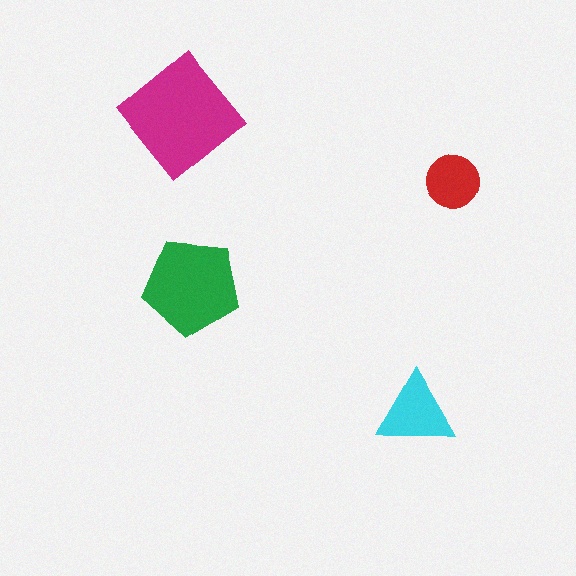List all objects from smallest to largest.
The red circle, the cyan triangle, the green pentagon, the magenta diamond.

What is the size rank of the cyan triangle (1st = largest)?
3rd.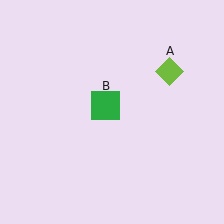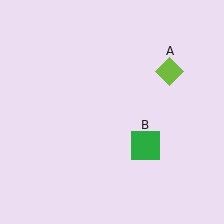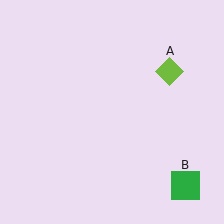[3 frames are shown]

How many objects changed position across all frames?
1 object changed position: green square (object B).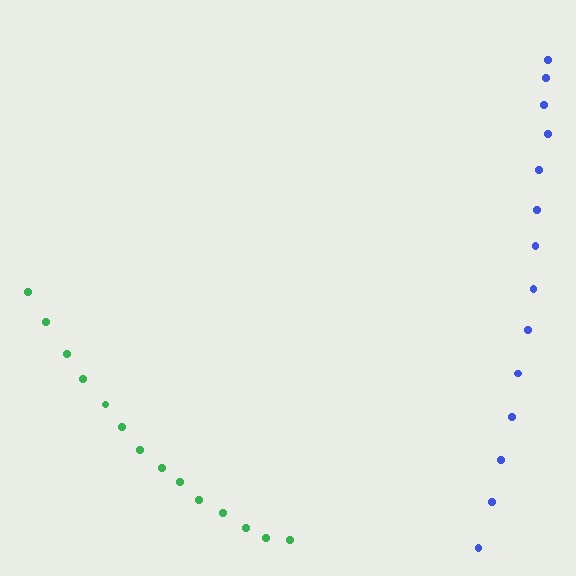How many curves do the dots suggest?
There are 2 distinct paths.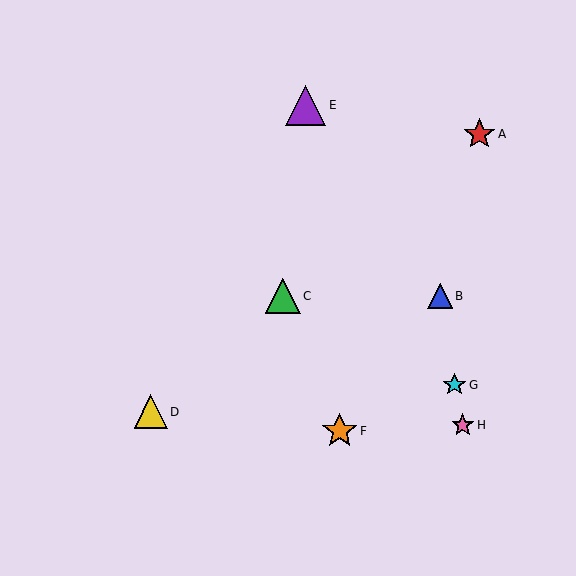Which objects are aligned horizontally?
Objects B, C are aligned horizontally.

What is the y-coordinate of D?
Object D is at y≈412.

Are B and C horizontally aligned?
Yes, both are at y≈296.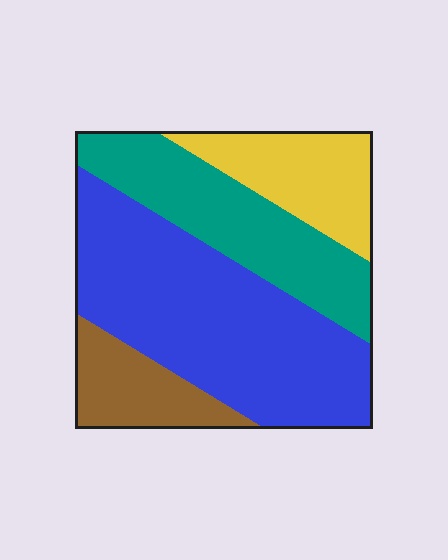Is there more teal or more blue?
Blue.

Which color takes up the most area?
Blue, at roughly 45%.